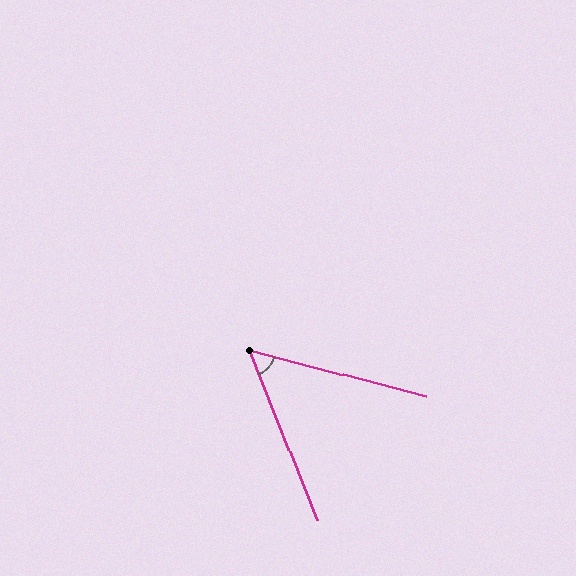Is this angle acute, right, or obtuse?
It is acute.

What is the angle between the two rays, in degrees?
Approximately 54 degrees.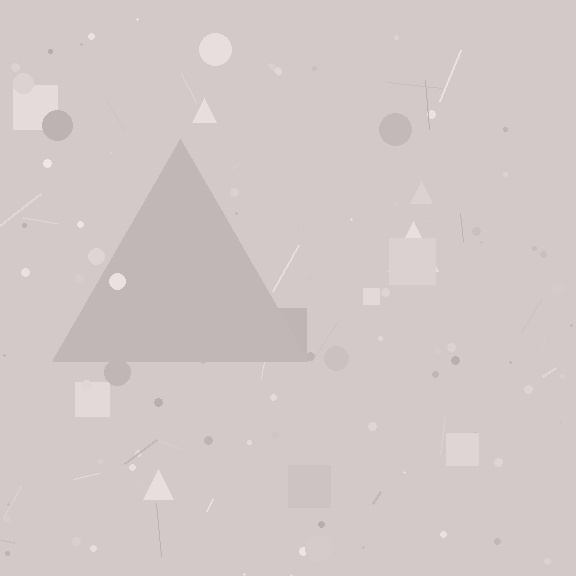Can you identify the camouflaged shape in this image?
The camouflaged shape is a triangle.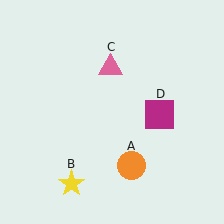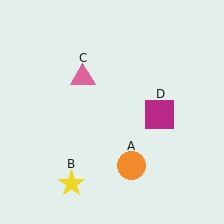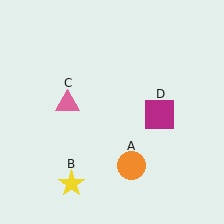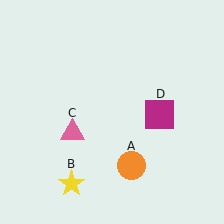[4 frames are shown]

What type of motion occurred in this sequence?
The pink triangle (object C) rotated counterclockwise around the center of the scene.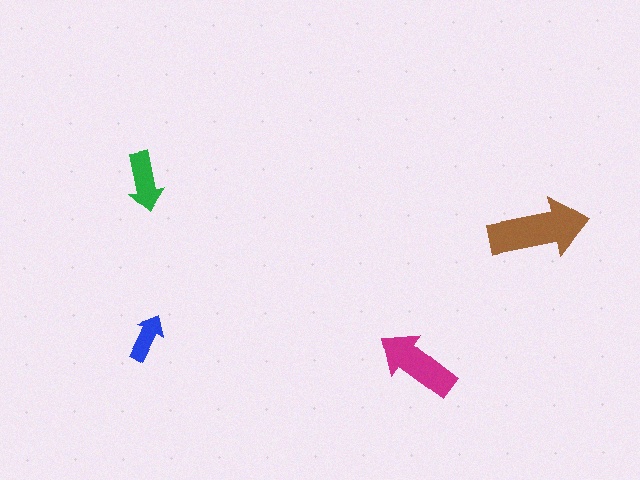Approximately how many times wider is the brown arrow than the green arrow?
About 1.5 times wider.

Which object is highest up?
The green arrow is topmost.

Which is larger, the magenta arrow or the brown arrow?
The brown one.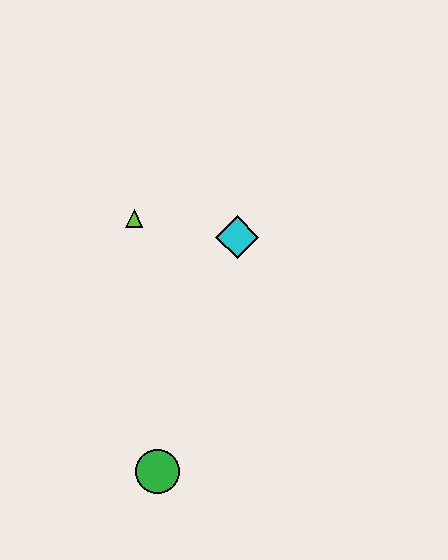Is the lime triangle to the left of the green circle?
Yes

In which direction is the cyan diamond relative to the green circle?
The cyan diamond is above the green circle.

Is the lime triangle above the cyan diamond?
Yes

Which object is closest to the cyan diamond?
The lime triangle is closest to the cyan diamond.